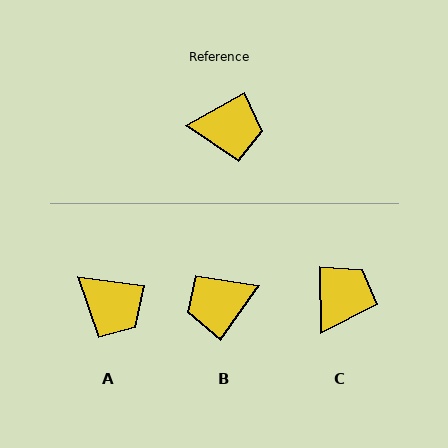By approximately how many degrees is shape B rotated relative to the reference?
Approximately 155 degrees clockwise.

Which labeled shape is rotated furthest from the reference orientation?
B, about 155 degrees away.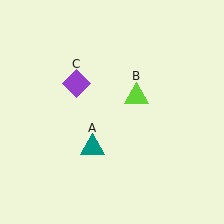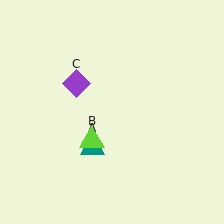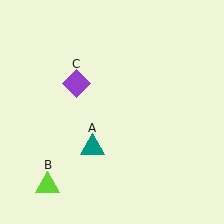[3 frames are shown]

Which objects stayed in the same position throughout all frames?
Teal triangle (object A) and purple diamond (object C) remained stationary.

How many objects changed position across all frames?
1 object changed position: lime triangle (object B).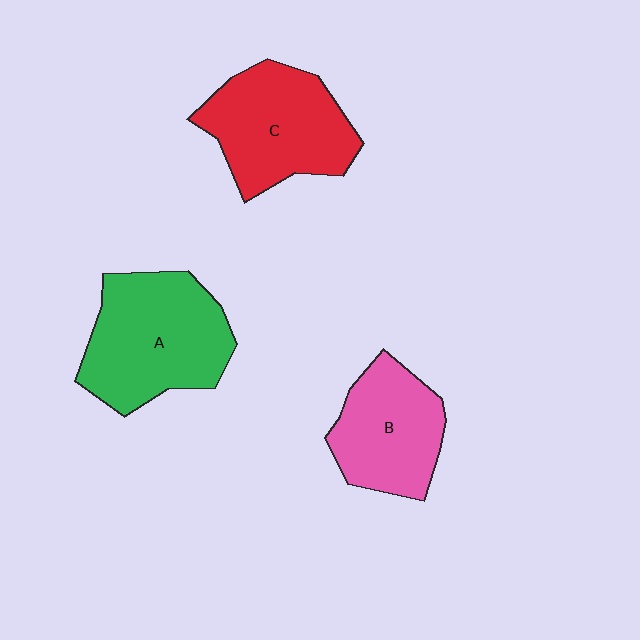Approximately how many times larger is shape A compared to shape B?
Approximately 1.4 times.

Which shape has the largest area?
Shape A (green).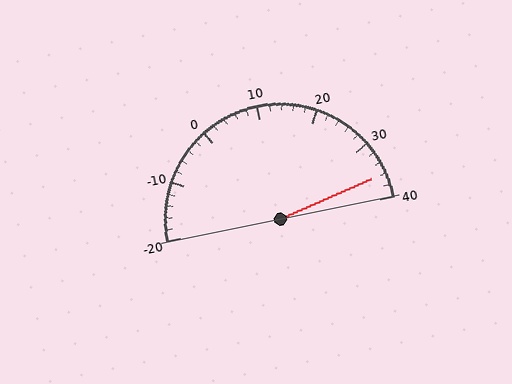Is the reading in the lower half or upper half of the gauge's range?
The reading is in the upper half of the range (-20 to 40).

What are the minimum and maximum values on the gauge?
The gauge ranges from -20 to 40.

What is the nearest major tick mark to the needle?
The nearest major tick mark is 40.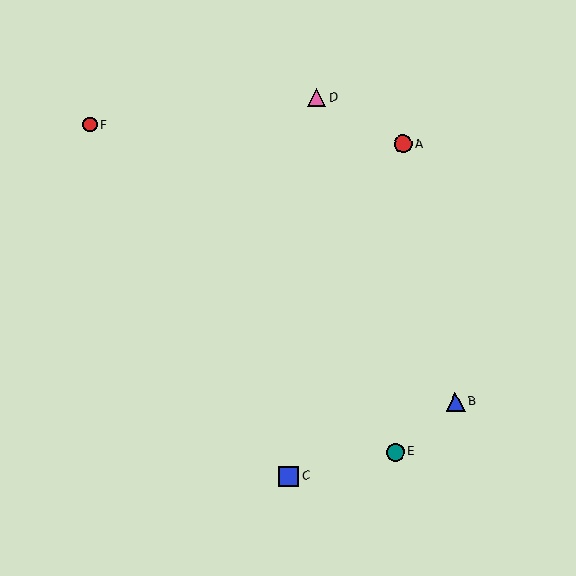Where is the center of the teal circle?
The center of the teal circle is at (395, 452).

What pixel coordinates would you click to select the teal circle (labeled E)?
Click at (395, 452) to select the teal circle E.